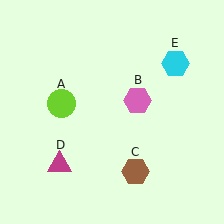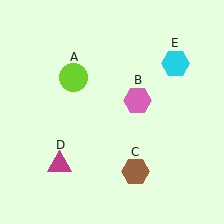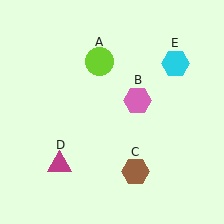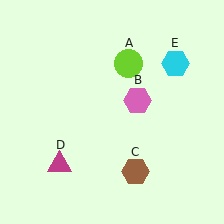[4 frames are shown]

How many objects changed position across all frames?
1 object changed position: lime circle (object A).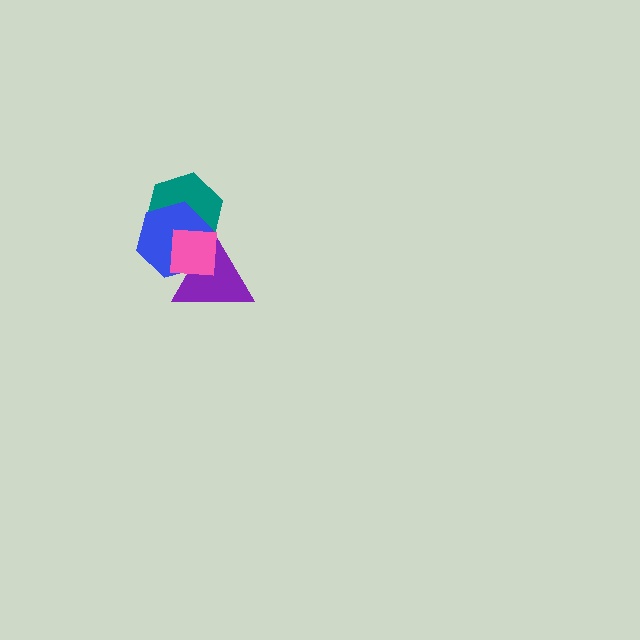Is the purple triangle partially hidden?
Yes, it is partially covered by another shape.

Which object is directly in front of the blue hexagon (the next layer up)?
The purple triangle is directly in front of the blue hexagon.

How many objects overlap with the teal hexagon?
3 objects overlap with the teal hexagon.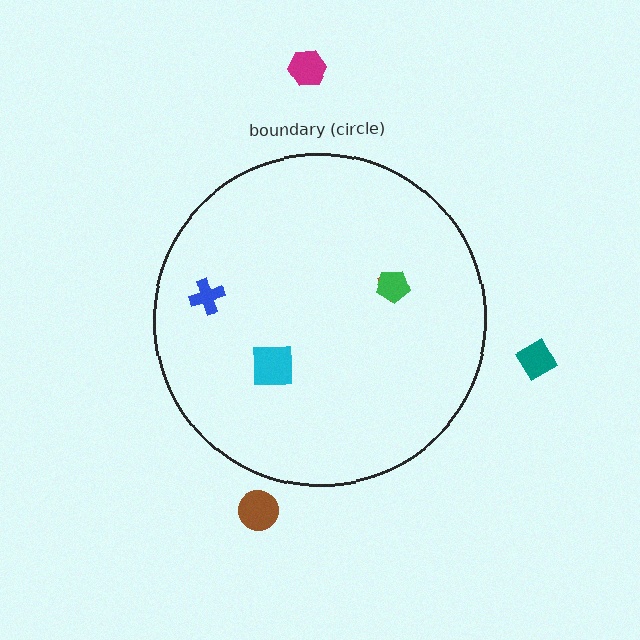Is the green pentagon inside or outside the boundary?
Inside.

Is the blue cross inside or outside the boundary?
Inside.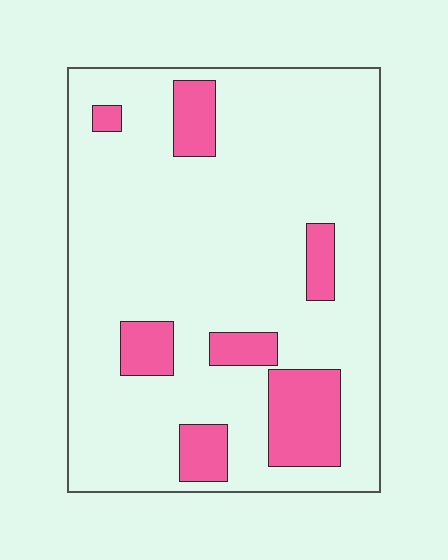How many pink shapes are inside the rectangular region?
7.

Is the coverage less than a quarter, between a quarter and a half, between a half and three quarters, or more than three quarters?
Less than a quarter.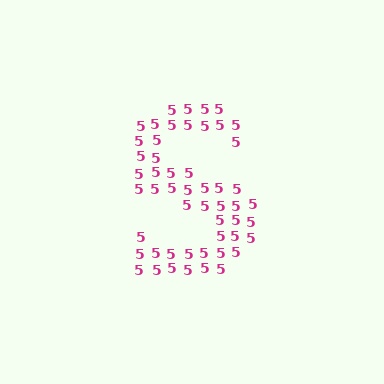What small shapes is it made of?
It is made of small digit 5's.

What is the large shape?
The large shape is the letter S.